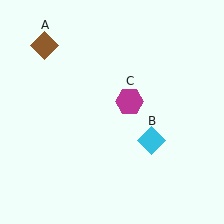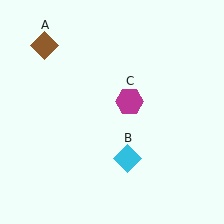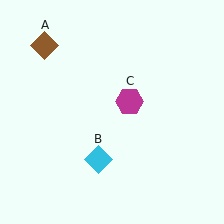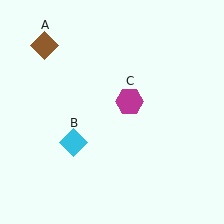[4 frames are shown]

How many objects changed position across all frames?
1 object changed position: cyan diamond (object B).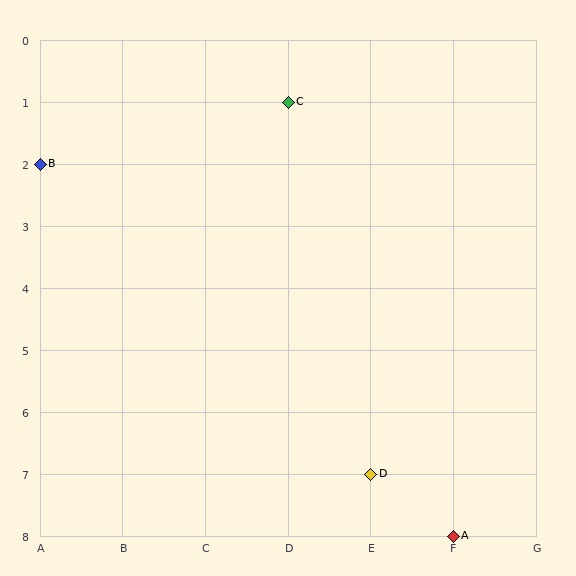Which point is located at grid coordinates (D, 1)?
Point C is at (D, 1).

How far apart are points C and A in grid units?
Points C and A are 2 columns and 7 rows apart (about 7.3 grid units diagonally).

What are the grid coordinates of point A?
Point A is at grid coordinates (F, 8).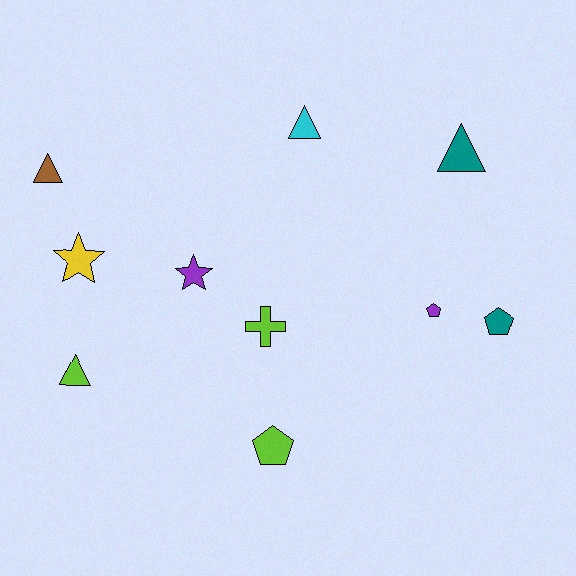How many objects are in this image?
There are 10 objects.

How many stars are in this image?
There are 2 stars.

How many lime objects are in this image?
There are 3 lime objects.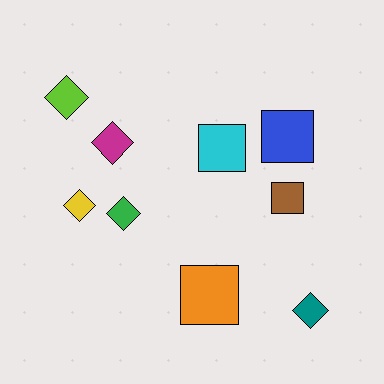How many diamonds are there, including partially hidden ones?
There are 5 diamonds.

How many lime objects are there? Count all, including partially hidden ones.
There is 1 lime object.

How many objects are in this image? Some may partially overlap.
There are 9 objects.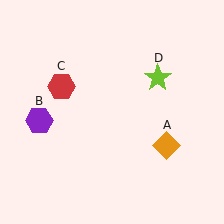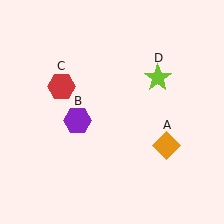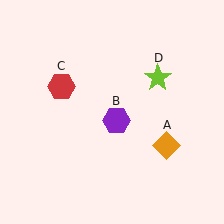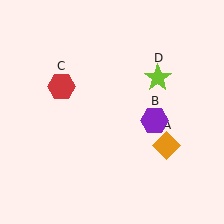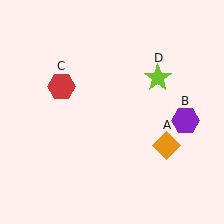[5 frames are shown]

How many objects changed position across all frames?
1 object changed position: purple hexagon (object B).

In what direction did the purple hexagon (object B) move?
The purple hexagon (object B) moved right.